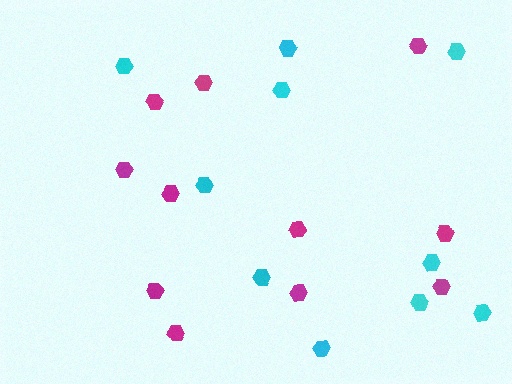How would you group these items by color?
There are 2 groups: one group of cyan hexagons (10) and one group of magenta hexagons (11).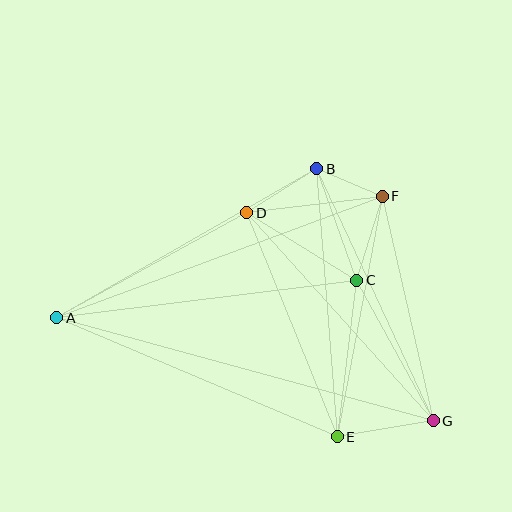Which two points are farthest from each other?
Points A and G are farthest from each other.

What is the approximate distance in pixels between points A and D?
The distance between A and D is approximately 217 pixels.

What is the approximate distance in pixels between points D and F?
The distance between D and F is approximately 136 pixels.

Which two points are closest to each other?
Points B and F are closest to each other.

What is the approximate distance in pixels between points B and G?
The distance between B and G is approximately 277 pixels.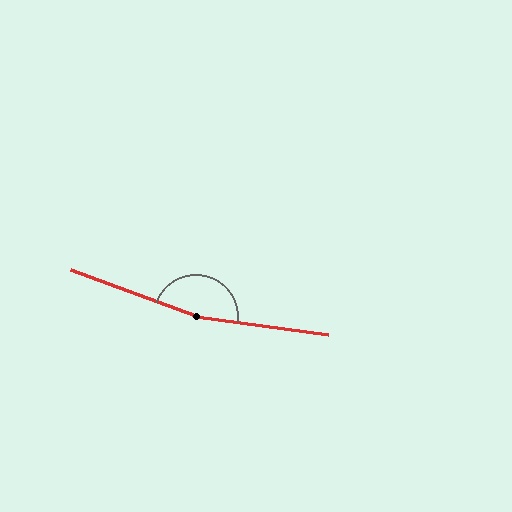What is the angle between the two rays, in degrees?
Approximately 167 degrees.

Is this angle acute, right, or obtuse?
It is obtuse.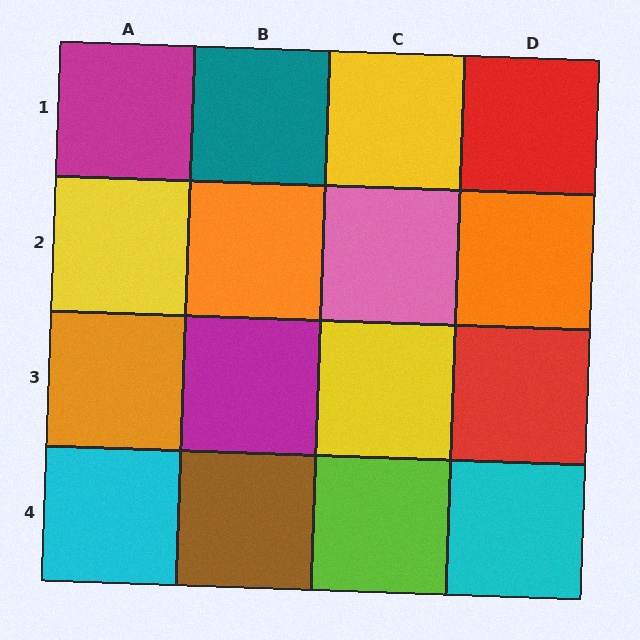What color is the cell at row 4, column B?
Brown.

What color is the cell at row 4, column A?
Cyan.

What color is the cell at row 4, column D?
Cyan.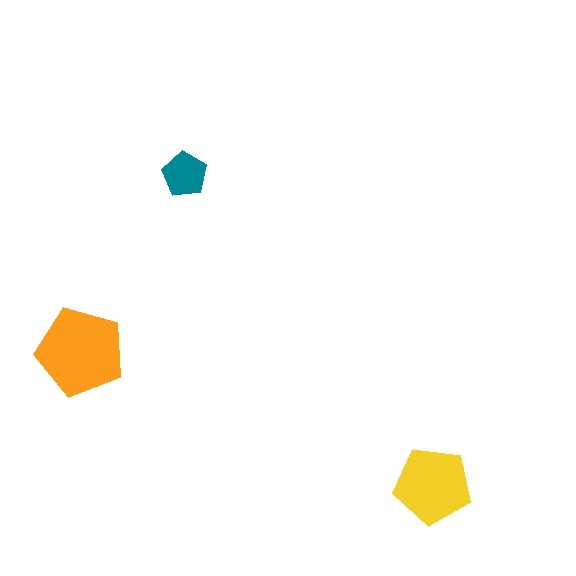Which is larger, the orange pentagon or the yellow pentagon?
The orange one.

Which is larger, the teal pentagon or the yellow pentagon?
The yellow one.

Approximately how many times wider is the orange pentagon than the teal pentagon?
About 2 times wider.